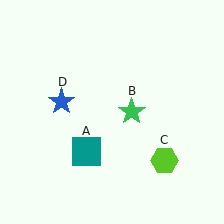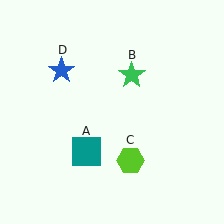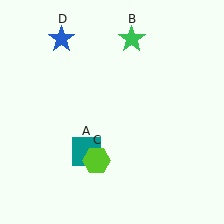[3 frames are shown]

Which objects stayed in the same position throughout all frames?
Teal square (object A) remained stationary.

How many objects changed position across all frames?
3 objects changed position: green star (object B), lime hexagon (object C), blue star (object D).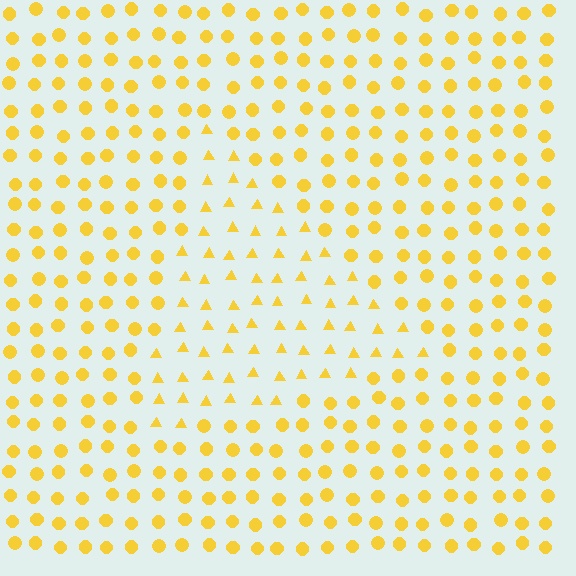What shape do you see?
I see a triangle.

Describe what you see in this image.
The image is filled with small yellow elements arranged in a uniform grid. A triangle-shaped region contains triangles, while the surrounding area contains circles. The boundary is defined purely by the change in element shape.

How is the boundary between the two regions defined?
The boundary is defined by a change in element shape: triangles inside vs. circles outside. All elements share the same color and spacing.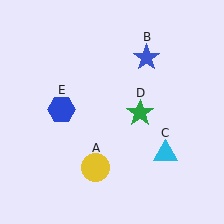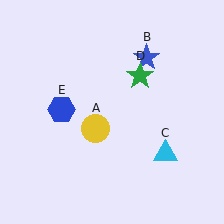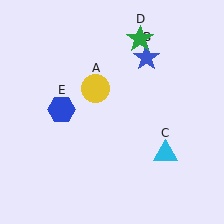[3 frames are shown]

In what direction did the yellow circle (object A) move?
The yellow circle (object A) moved up.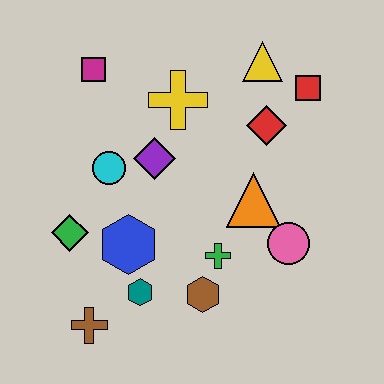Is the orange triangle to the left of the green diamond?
No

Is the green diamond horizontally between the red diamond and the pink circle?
No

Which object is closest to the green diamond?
The blue hexagon is closest to the green diamond.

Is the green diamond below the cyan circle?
Yes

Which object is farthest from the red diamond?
The brown cross is farthest from the red diamond.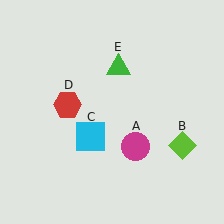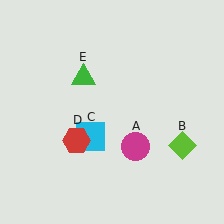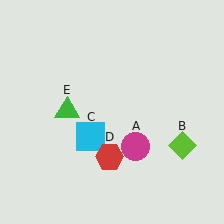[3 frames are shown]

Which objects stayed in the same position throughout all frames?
Magenta circle (object A) and lime diamond (object B) and cyan square (object C) remained stationary.